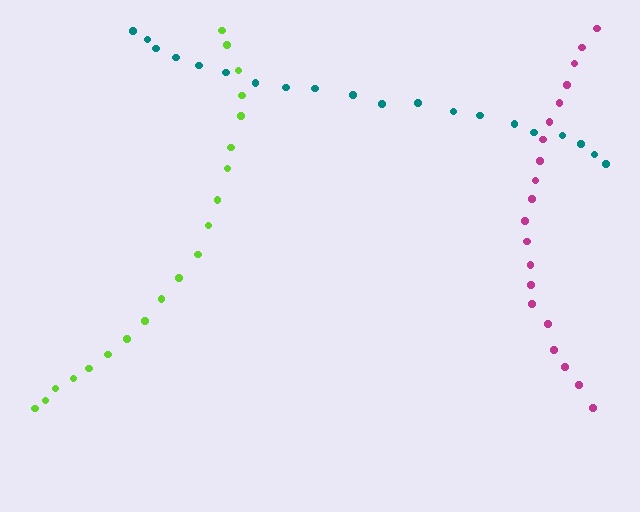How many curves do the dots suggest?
There are 3 distinct paths.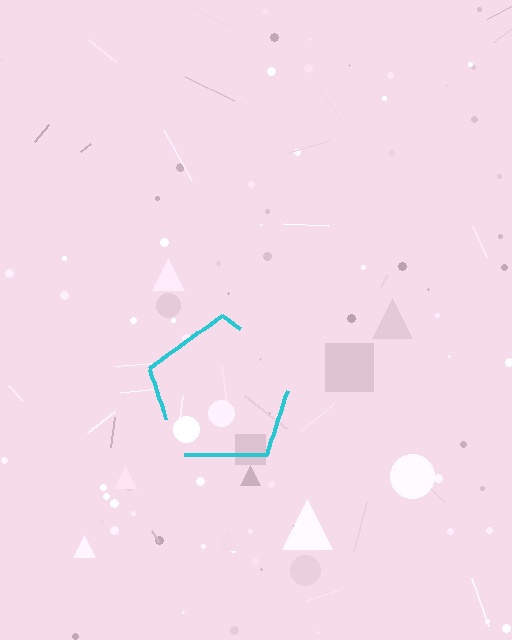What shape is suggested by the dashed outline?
The dashed outline suggests a pentagon.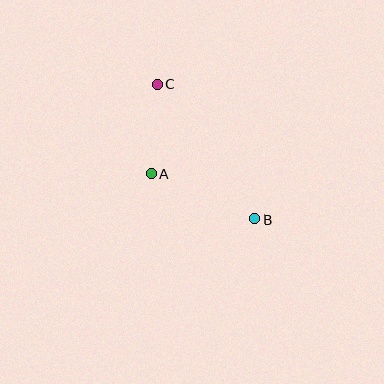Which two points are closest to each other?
Points A and C are closest to each other.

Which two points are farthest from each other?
Points B and C are farthest from each other.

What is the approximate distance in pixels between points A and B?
The distance between A and B is approximately 113 pixels.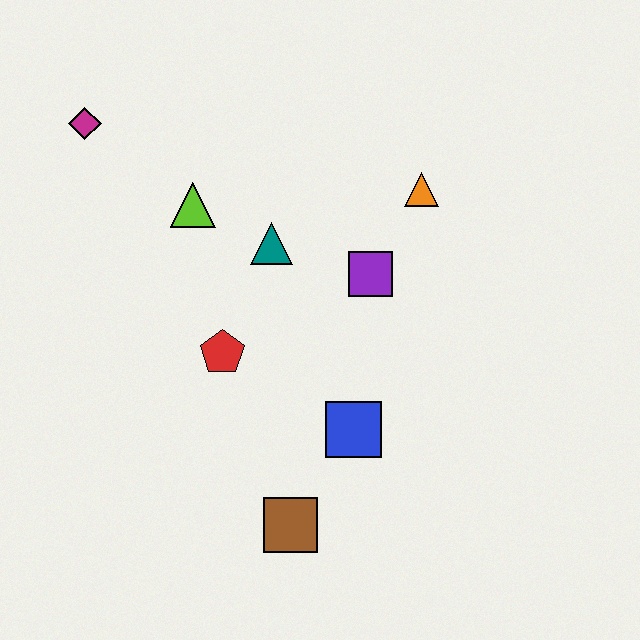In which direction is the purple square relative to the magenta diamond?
The purple square is to the right of the magenta diamond.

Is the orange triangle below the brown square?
No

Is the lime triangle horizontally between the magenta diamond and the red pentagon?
Yes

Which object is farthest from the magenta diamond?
The brown square is farthest from the magenta diamond.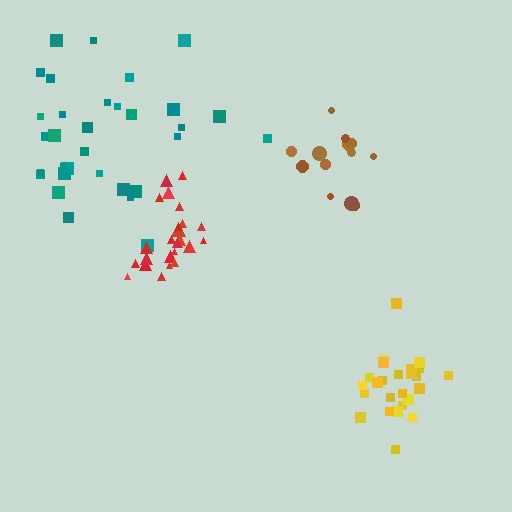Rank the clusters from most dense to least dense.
red, yellow, brown, teal.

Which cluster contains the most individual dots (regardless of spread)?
Teal (32).